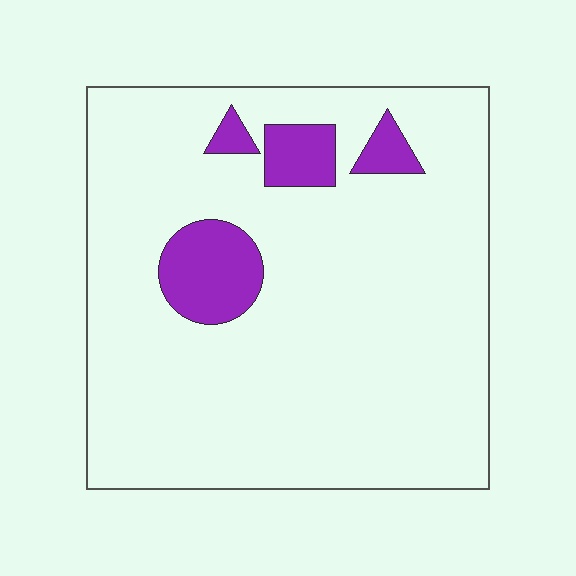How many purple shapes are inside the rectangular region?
4.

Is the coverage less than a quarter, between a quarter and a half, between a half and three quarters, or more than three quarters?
Less than a quarter.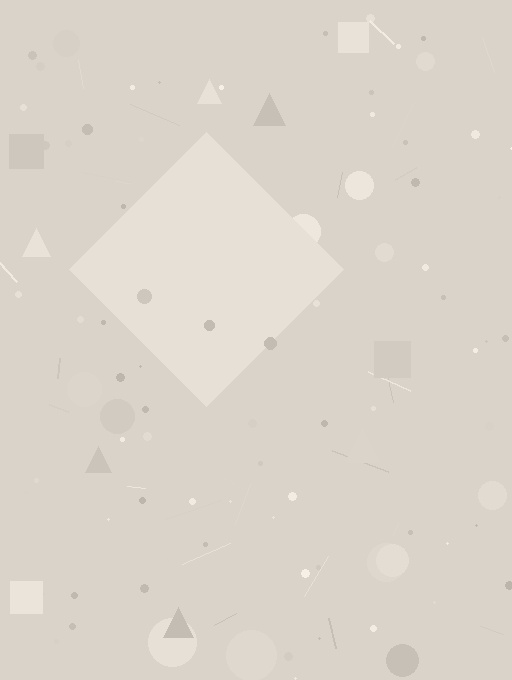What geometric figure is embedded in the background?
A diamond is embedded in the background.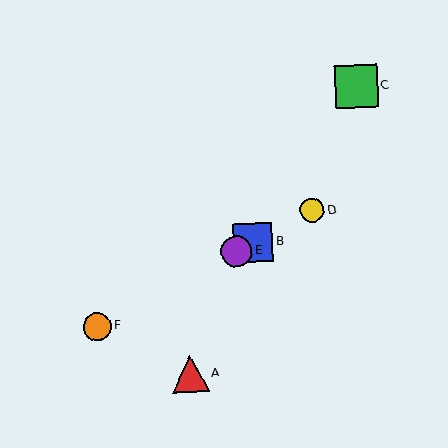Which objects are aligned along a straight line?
Objects B, D, E, F are aligned along a straight line.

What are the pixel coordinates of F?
Object F is at (97, 326).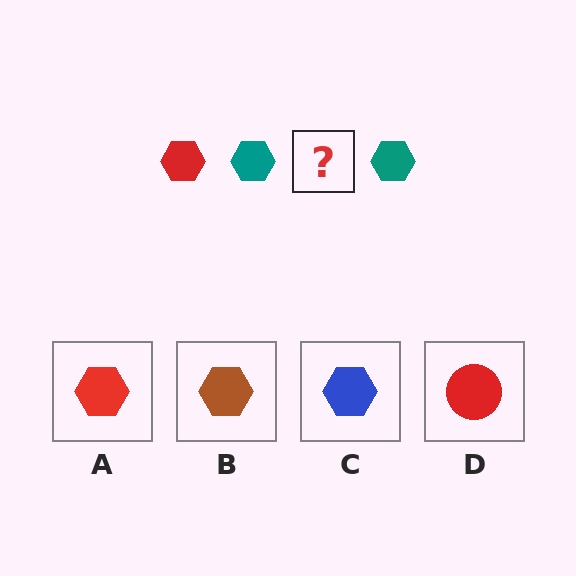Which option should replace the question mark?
Option A.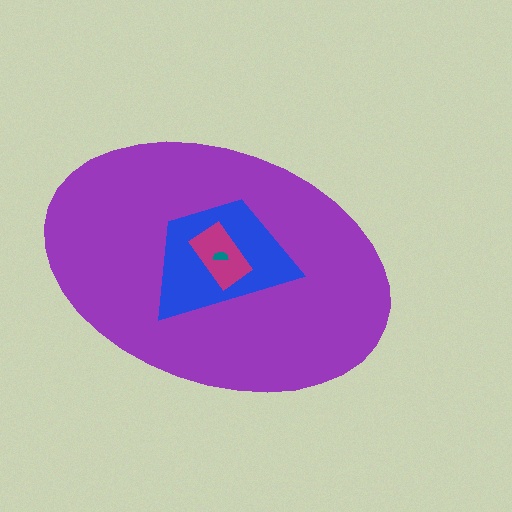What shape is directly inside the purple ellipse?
The blue trapezoid.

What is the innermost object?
The teal semicircle.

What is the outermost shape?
The purple ellipse.